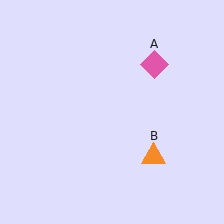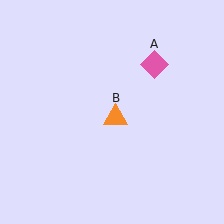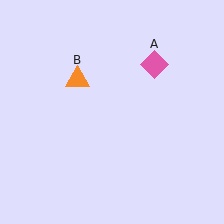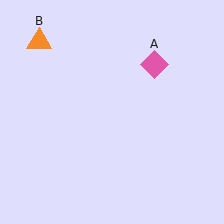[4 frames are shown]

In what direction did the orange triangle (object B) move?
The orange triangle (object B) moved up and to the left.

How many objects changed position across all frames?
1 object changed position: orange triangle (object B).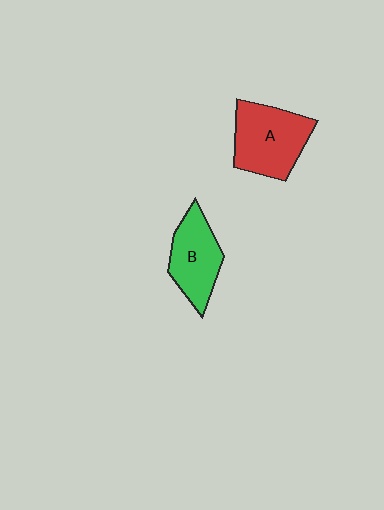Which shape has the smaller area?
Shape B (green).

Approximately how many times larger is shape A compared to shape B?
Approximately 1.2 times.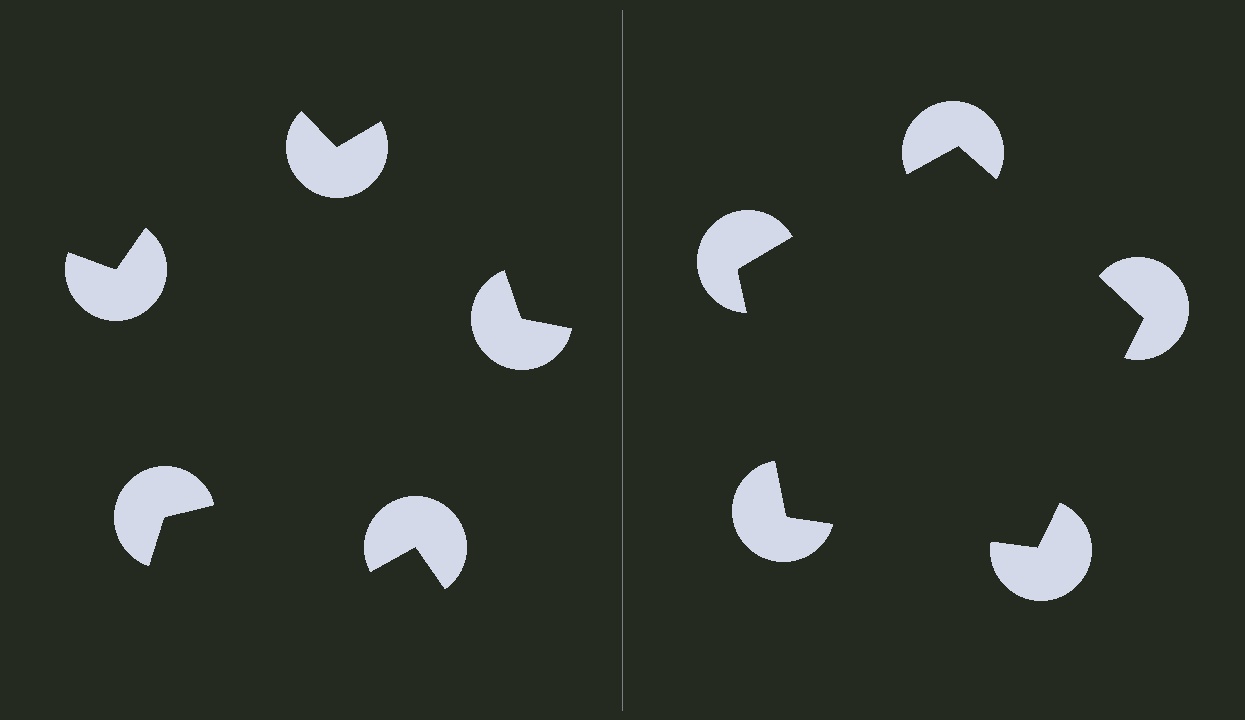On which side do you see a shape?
An illusory pentagon appears on the right side. On the left side the wedge cuts are rotated, so no coherent shape forms.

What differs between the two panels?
The pac-man discs are positioned identically on both sides; only the wedge orientations differ. On the right they align to a pentagon; on the left they are misaligned.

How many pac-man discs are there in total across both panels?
10 — 5 on each side.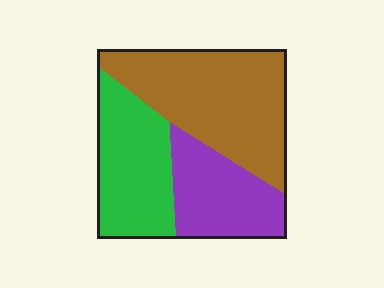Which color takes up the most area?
Brown, at roughly 45%.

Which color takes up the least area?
Purple, at roughly 25%.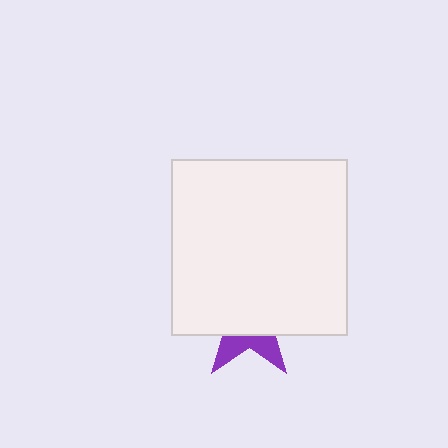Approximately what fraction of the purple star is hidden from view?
Roughly 69% of the purple star is hidden behind the white square.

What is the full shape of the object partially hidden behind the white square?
The partially hidden object is a purple star.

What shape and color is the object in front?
The object in front is a white square.